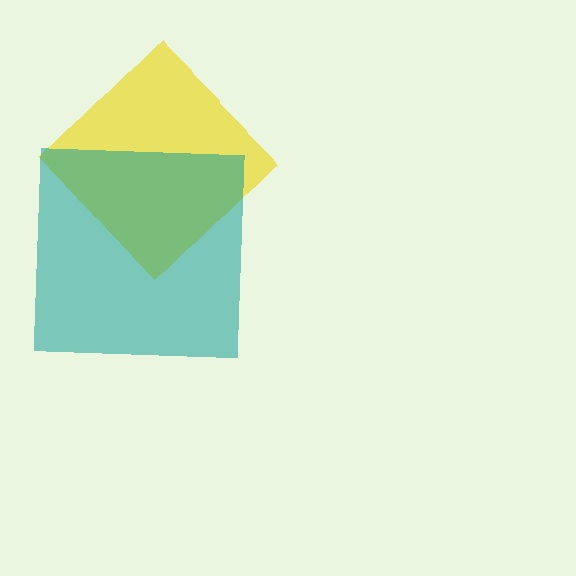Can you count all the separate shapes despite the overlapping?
Yes, there are 2 separate shapes.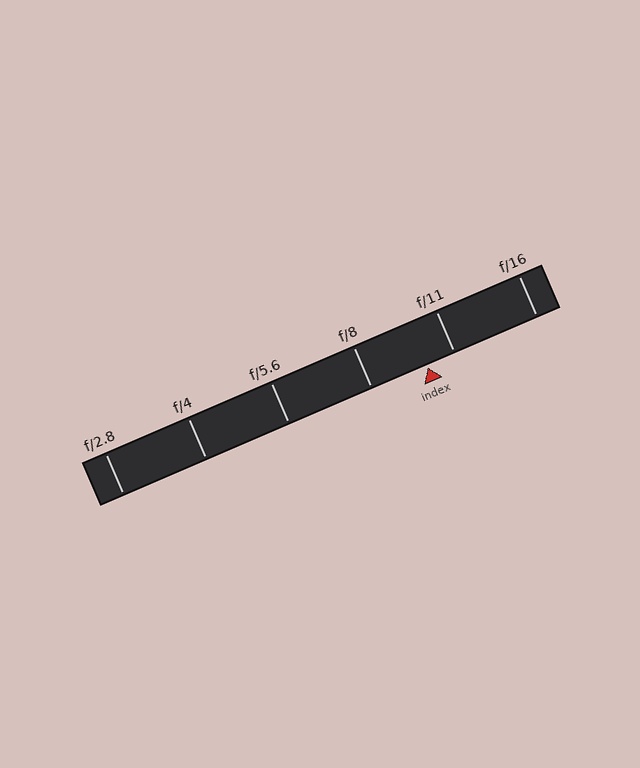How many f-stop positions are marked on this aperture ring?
There are 6 f-stop positions marked.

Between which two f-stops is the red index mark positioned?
The index mark is between f/8 and f/11.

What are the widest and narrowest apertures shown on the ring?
The widest aperture shown is f/2.8 and the narrowest is f/16.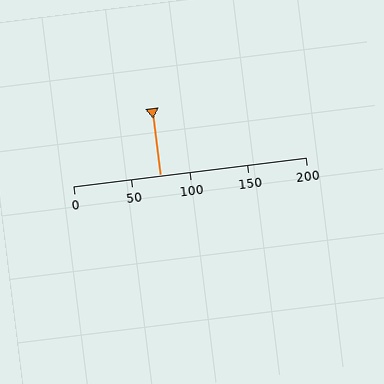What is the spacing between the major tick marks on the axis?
The major ticks are spaced 50 apart.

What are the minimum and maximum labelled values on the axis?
The axis runs from 0 to 200.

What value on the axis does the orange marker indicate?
The marker indicates approximately 75.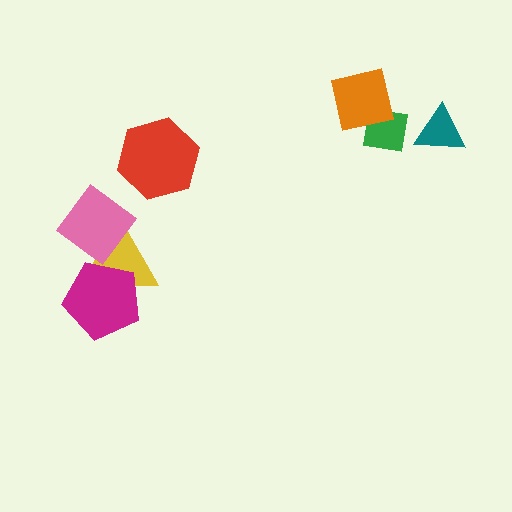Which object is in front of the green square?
The orange square is in front of the green square.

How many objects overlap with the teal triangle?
0 objects overlap with the teal triangle.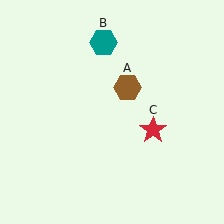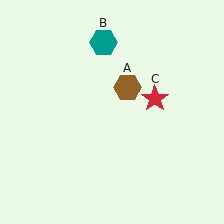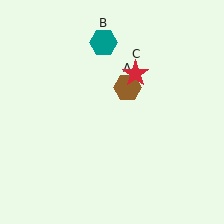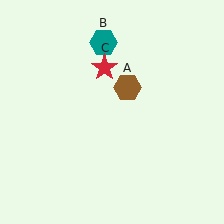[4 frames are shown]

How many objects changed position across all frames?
1 object changed position: red star (object C).